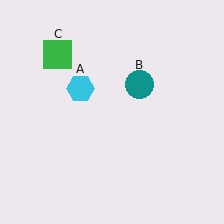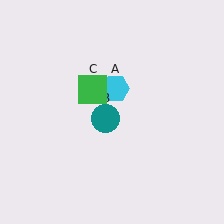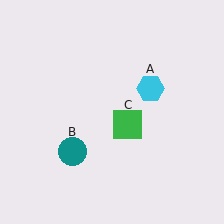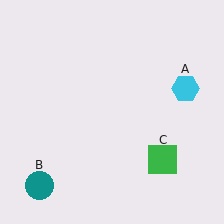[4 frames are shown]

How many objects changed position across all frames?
3 objects changed position: cyan hexagon (object A), teal circle (object B), green square (object C).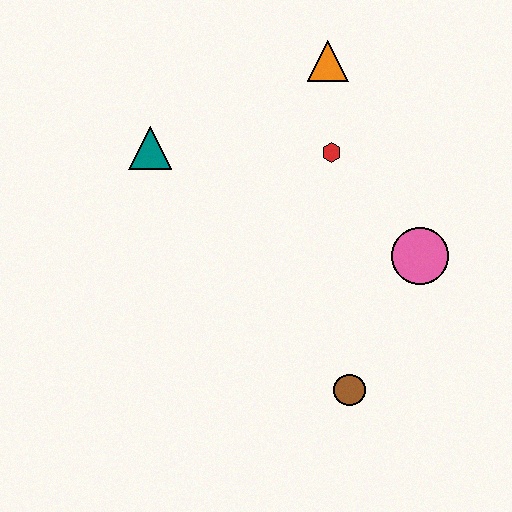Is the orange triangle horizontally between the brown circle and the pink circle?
No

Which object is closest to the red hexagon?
The orange triangle is closest to the red hexagon.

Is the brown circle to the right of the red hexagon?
Yes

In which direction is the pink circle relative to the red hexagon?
The pink circle is below the red hexagon.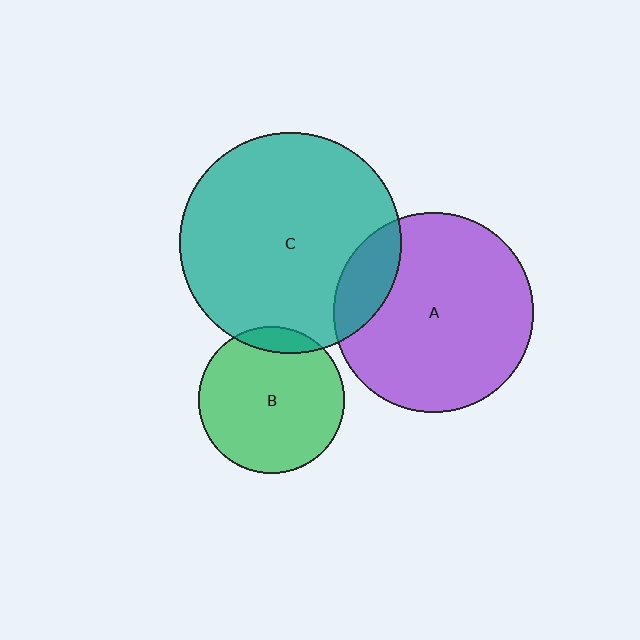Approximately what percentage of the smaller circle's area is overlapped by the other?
Approximately 15%.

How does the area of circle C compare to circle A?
Approximately 1.2 times.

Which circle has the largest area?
Circle C (teal).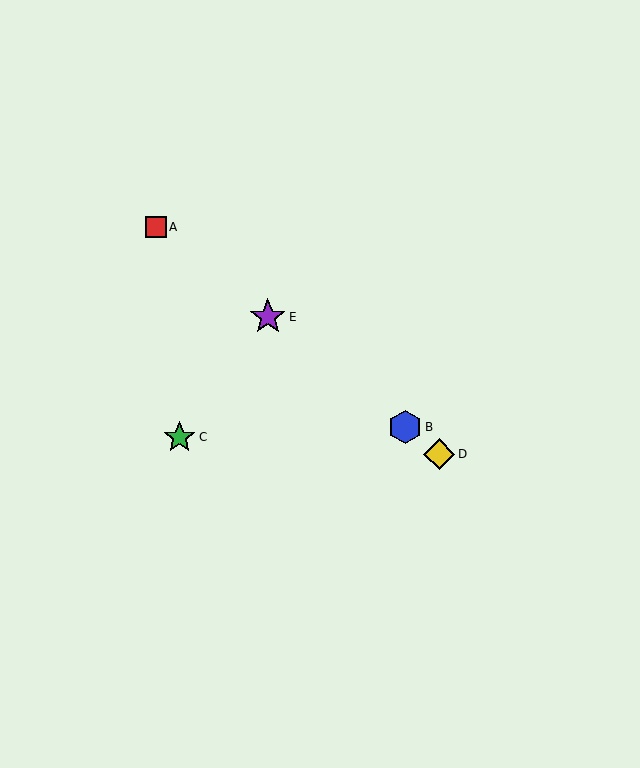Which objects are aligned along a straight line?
Objects A, B, D, E are aligned along a straight line.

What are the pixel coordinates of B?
Object B is at (405, 427).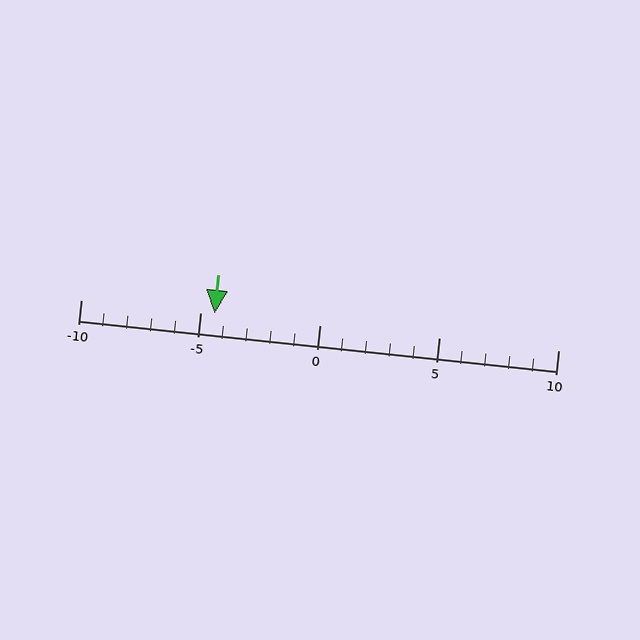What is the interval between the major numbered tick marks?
The major tick marks are spaced 5 units apart.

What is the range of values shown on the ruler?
The ruler shows values from -10 to 10.